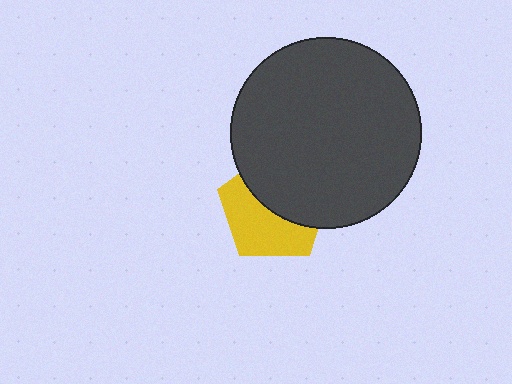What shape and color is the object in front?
The object in front is a dark gray circle.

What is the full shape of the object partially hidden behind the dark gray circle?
The partially hidden object is a yellow pentagon.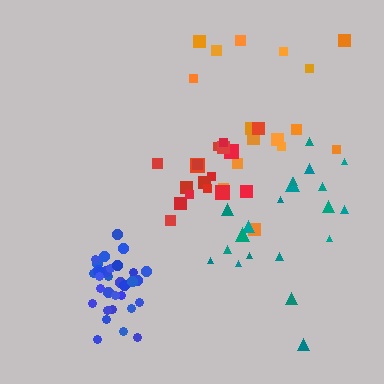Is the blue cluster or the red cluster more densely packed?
Blue.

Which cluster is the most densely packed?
Blue.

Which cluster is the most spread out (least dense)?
Orange.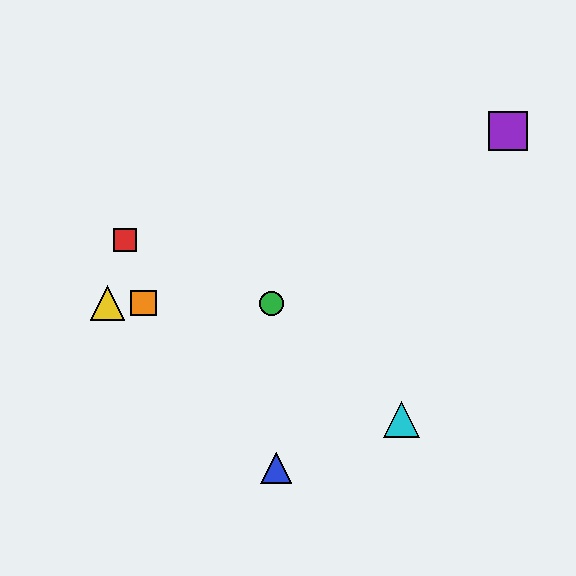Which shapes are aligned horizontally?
The green circle, the yellow triangle, the orange square are aligned horizontally.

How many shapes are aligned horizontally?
3 shapes (the green circle, the yellow triangle, the orange square) are aligned horizontally.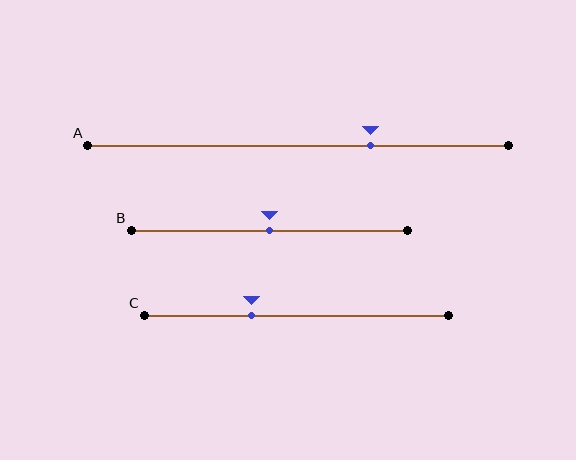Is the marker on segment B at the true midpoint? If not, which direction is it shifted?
Yes, the marker on segment B is at the true midpoint.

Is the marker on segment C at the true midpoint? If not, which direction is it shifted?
No, the marker on segment C is shifted to the left by about 15% of the segment length.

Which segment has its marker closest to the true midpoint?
Segment B has its marker closest to the true midpoint.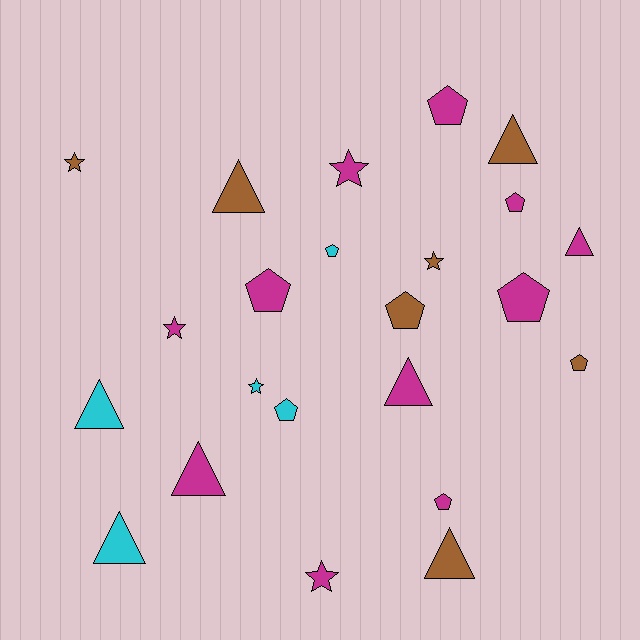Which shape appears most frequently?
Pentagon, with 9 objects.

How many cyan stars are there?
There is 1 cyan star.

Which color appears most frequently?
Magenta, with 11 objects.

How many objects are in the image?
There are 23 objects.